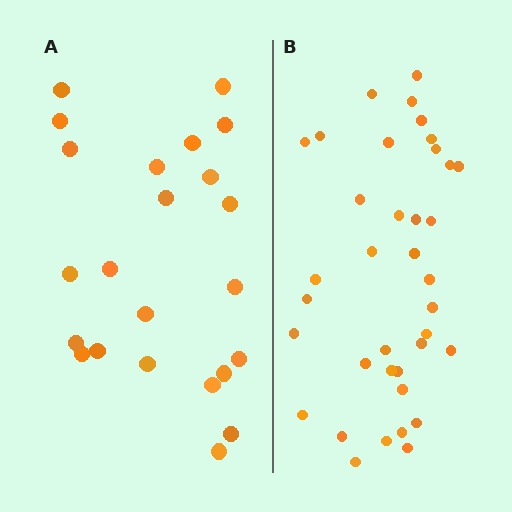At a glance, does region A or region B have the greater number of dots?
Region B (the right region) has more dots.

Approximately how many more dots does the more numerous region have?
Region B has approximately 15 more dots than region A.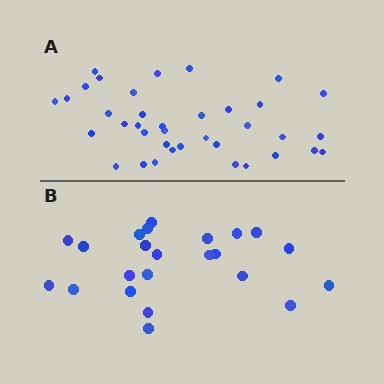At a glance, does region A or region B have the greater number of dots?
Region A (the top region) has more dots.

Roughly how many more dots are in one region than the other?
Region A has approximately 15 more dots than region B.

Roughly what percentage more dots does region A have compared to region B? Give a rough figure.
About 60% more.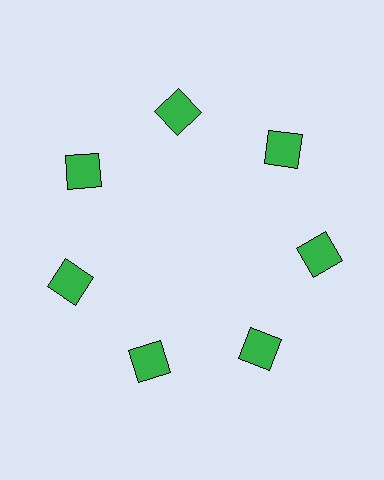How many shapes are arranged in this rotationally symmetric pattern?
There are 7 shapes, arranged in 7 groups of 1.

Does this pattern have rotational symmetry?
Yes, this pattern has 7-fold rotational symmetry. It looks the same after rotating 51 degrees around the center.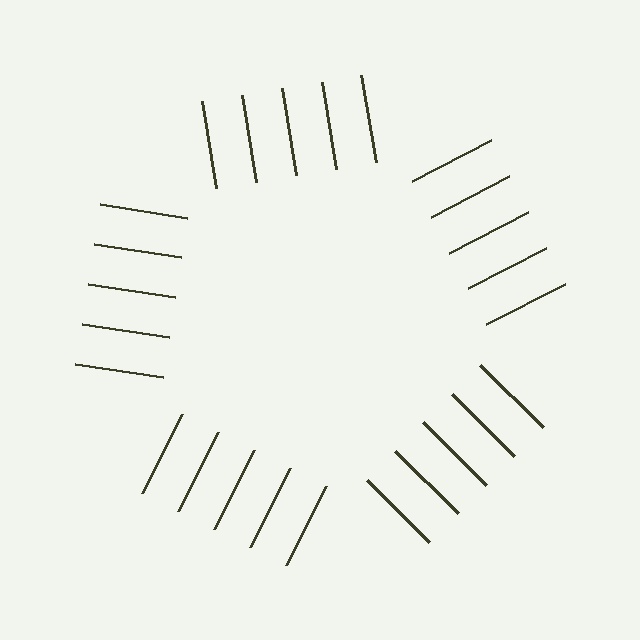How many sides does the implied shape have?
5 sides — the line-ends trace a pentagon.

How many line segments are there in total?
25 — 5 along each of the 5 edges.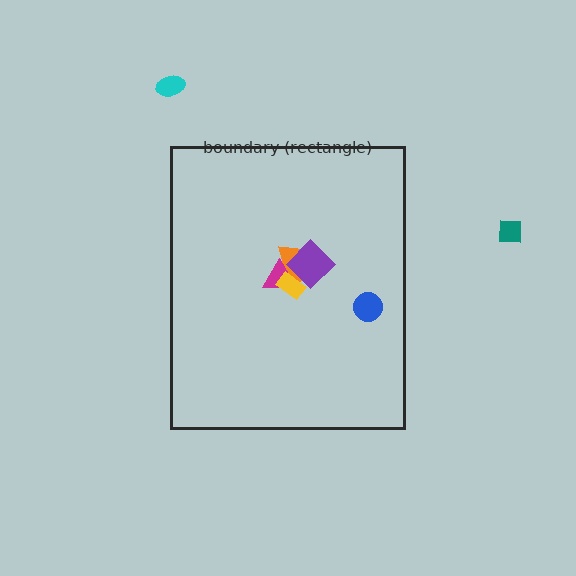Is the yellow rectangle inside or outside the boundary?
Inside.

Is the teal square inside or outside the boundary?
Outside.